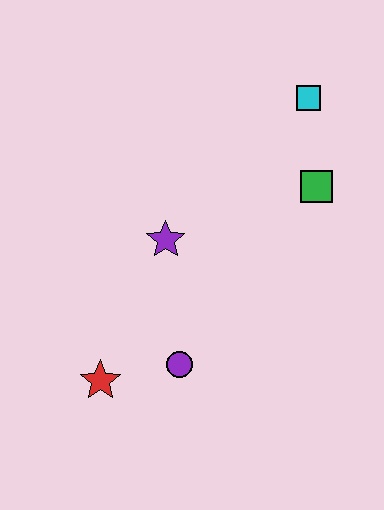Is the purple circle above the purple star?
No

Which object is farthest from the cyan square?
The red star is farthest from the cyan square.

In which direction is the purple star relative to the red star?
The purple star is above the red star.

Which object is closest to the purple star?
The purple circle is closest to the purple star.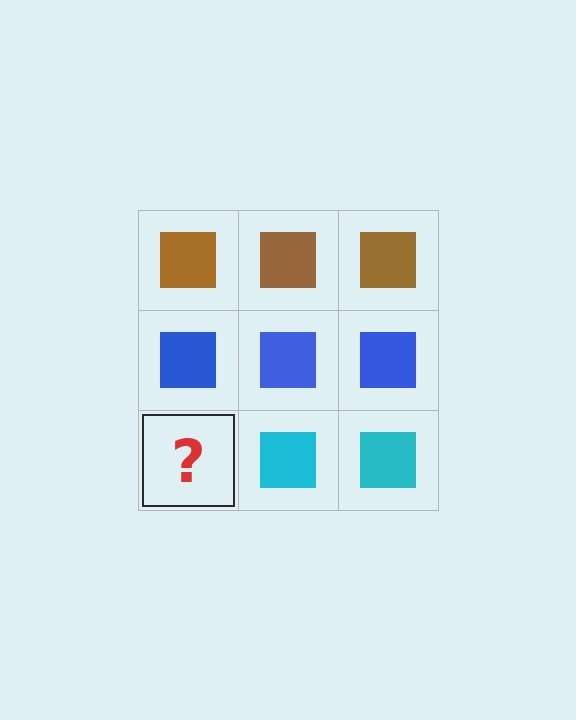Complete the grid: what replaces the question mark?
The question mark should be replaced with a cyan square.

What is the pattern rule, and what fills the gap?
The rule is that each row has a consistent color. The gap should be filled with a cyan square.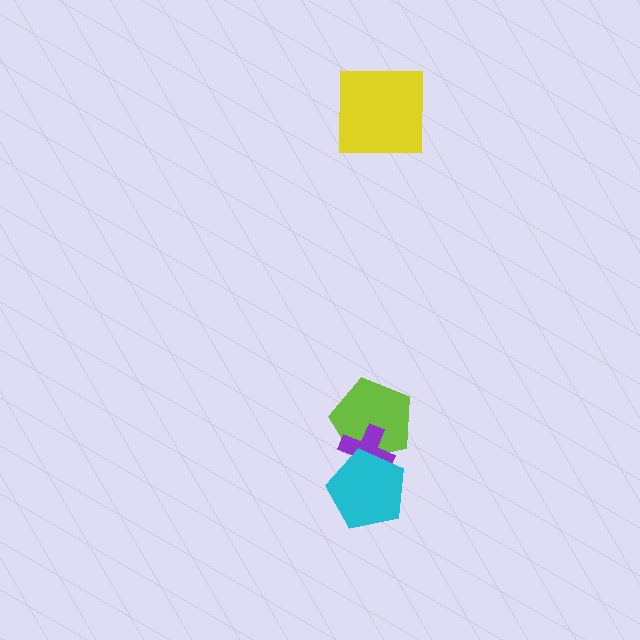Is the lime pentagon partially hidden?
Yes, it is partially covered by another shape.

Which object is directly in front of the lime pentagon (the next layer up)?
The purple cross is directly in front of the lime pentagon.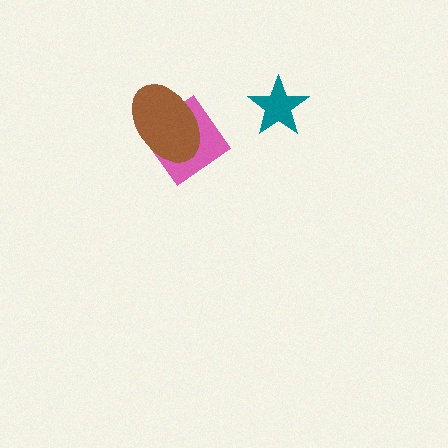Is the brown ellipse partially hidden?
No, no other shape covers it.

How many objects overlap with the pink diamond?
1 object overlaps with the pink diamond.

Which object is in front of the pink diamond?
The brown ellipse is in front of the pink diamond.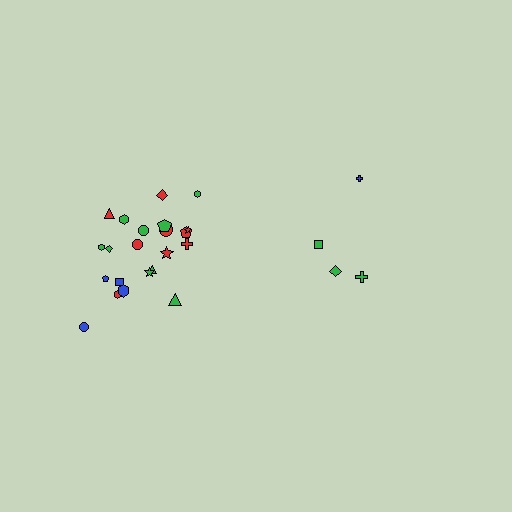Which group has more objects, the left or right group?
The left group.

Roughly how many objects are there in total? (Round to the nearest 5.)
Roughly 25 objects in total.